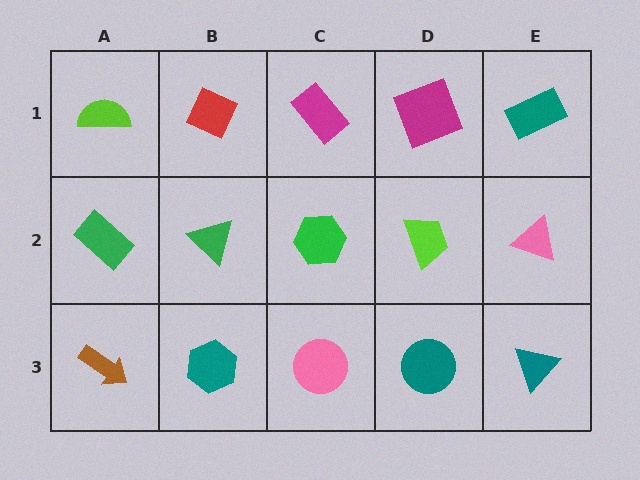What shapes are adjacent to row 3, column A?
A green rectangle (row 2, column A), a teal hexagon (row 3, column B).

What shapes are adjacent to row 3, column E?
A pink triangle (row 2, column E), a teal circle (row 3, column D).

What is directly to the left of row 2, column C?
A green triangle.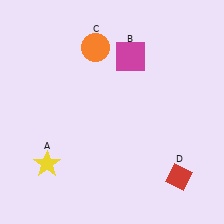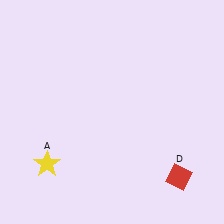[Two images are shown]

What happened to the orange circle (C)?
The orange circle (C) was removed in Image 2. It was in the top-left area of Image 1.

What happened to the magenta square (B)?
The magenta square (B) was removed in Image 2. It was in the top-right area of Image 1.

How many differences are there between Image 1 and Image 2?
There are 2 differences between the two images.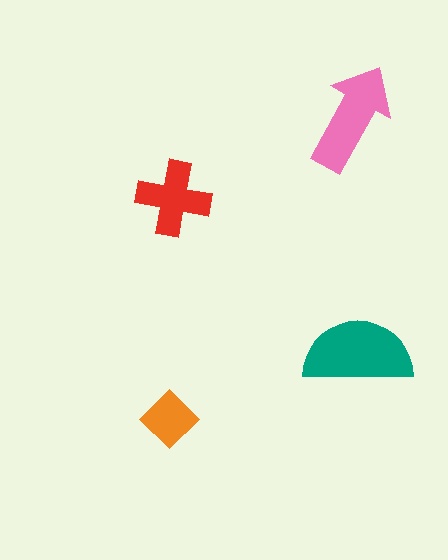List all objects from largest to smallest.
The teal semicircle, the pink arrow, the red cross, the orange diamond.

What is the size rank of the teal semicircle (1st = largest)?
1st.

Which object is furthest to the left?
The orange diamond is leftmost.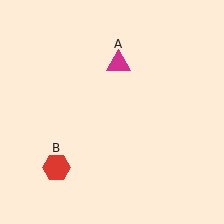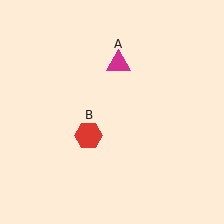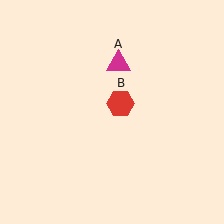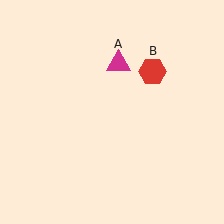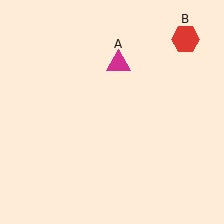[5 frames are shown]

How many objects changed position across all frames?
1 object changed position: red hexagon (object B).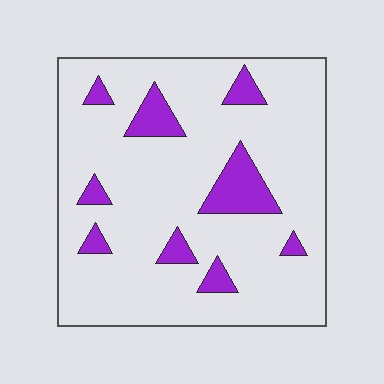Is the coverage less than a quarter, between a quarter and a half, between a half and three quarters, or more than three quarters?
Less than a quarter.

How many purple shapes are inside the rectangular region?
9.